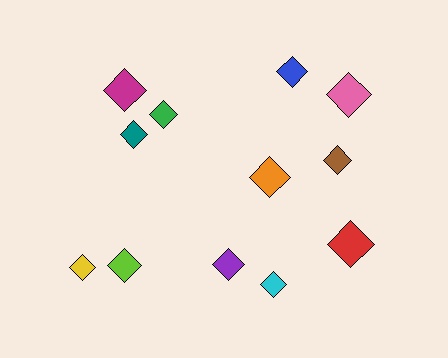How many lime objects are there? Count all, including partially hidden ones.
There is 1 lime object.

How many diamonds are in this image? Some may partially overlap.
There are 12 diamonds.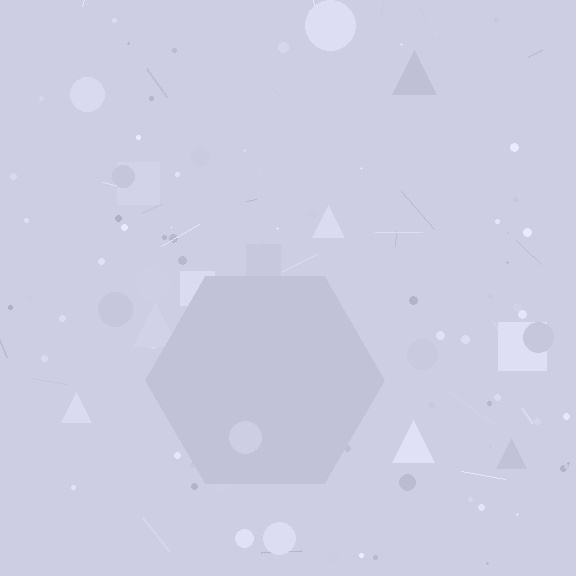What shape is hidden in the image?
A hexagon is hidden in the image.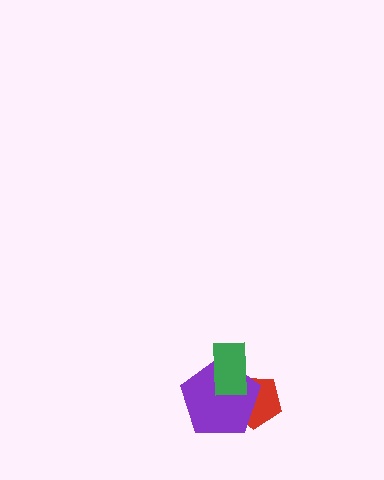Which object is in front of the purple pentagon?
The green rectangle is in front of the purple pentagon.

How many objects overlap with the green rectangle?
2 objects overlap with the green rectangle.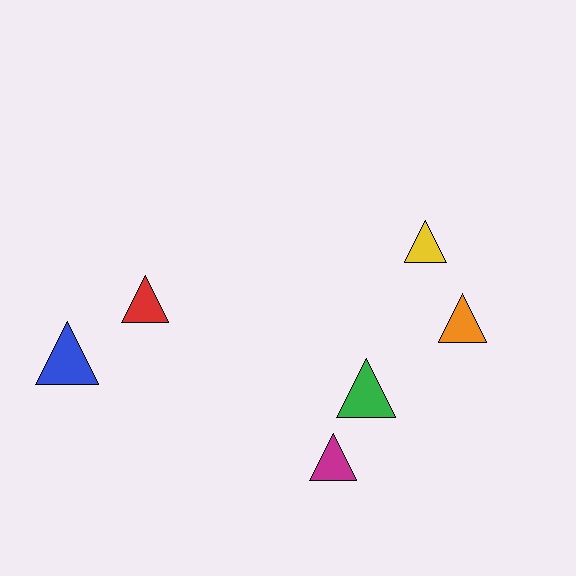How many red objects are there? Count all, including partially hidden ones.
There is 1 red object.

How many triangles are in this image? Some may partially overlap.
There are 6 triangles.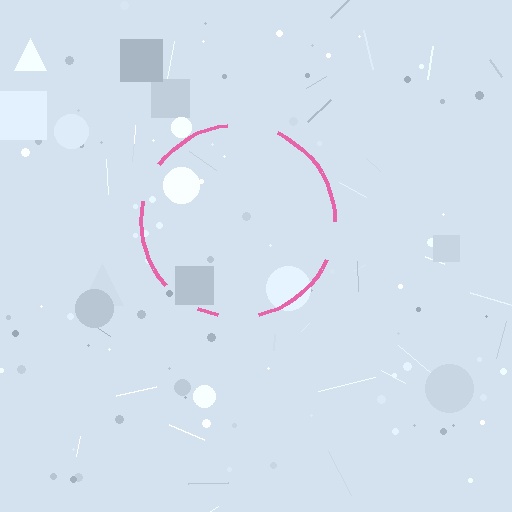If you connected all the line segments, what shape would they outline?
They would outline a circle.